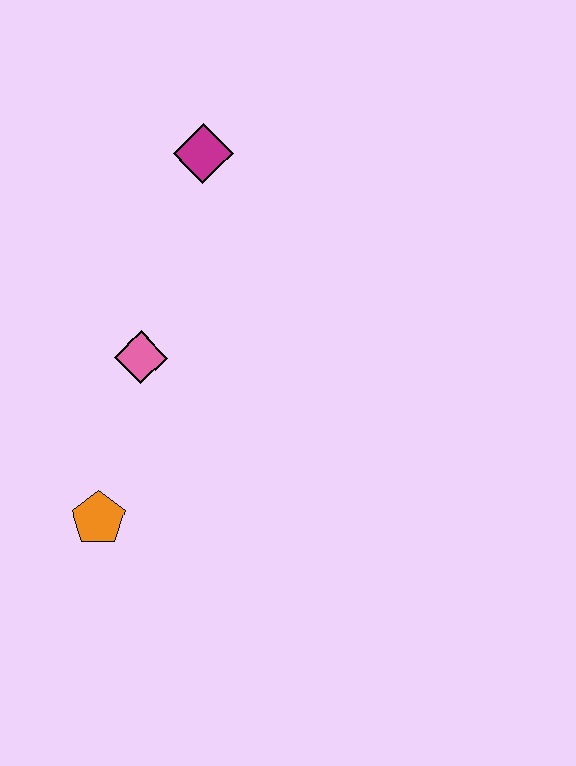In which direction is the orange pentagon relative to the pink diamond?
The orange pentagon is below the pink diamond.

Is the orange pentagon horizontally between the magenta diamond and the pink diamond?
No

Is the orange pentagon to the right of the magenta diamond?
No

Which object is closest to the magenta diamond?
The pink diamond is closest to the magenta diamond.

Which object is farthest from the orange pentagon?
The magenta diamond is farthest from the orange pentagon.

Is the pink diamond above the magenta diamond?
No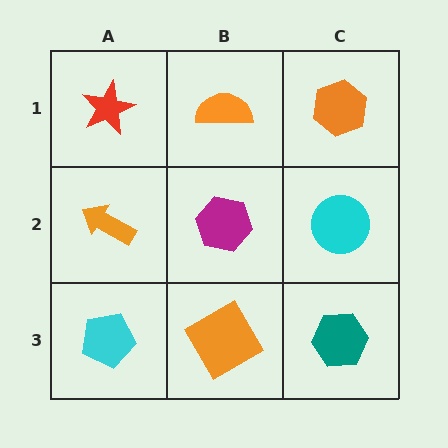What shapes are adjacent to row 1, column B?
A magenta hexagon (row 2, column B), a red star (row 1, column A), an orange hexagon (row 1, column C).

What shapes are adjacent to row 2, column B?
An orange semicircle (row 1, column B), an orange square (row 3, column B), an orange arrow (row 2, column A), a cyan circle (row 2, column C).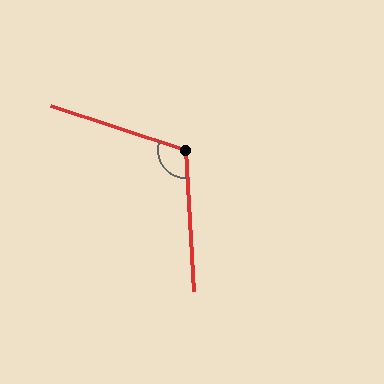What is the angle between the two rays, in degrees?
Approximately 111 degrees.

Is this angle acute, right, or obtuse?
It is obtuse.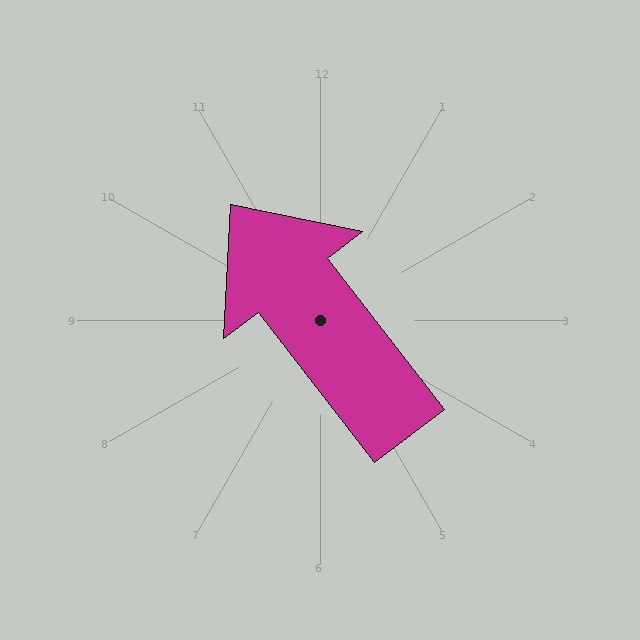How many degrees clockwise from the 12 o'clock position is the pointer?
Approximately 322 degrees.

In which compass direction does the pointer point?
Northwest.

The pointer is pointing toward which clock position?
Roughly 11 o'clock.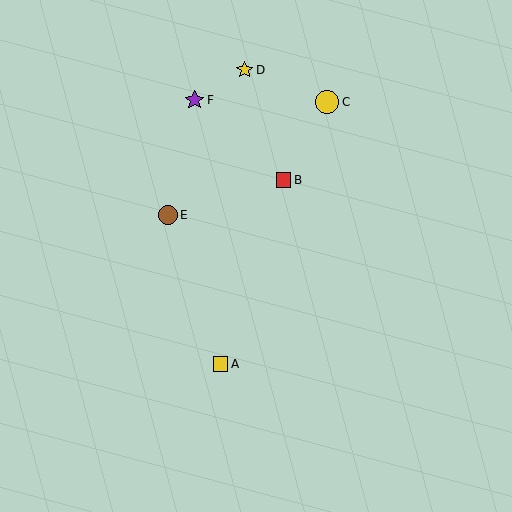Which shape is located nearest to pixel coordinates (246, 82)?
The yellow star (labeled D) at (245, 70) is nearest to that location.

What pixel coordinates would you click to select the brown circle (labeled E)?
Click at (168, 215) to select the brown circle E.